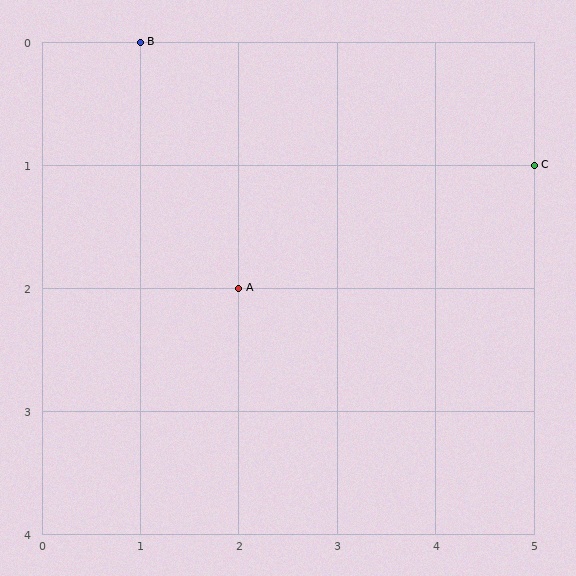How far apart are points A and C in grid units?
Points A and C are 3 columns and 1 row apart (about 3.2 grid units diagonally).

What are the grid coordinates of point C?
Point C is at grid coordinates (5, 1).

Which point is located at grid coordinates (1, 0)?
Point B is at (1, 0).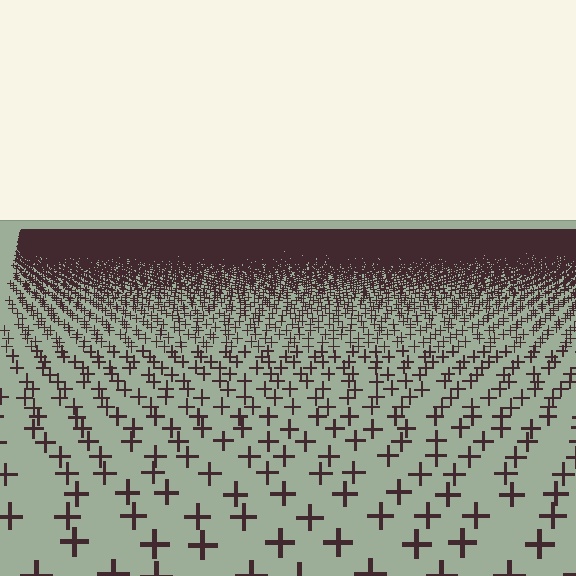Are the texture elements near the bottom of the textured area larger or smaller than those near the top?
Larger. Near the bottom, elements are closer to the viewer and appear at a bigger on-screen size.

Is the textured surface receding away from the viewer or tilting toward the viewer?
The surface is receding away from the viewer. Texture elements get smaller and denser toward the top.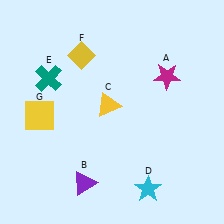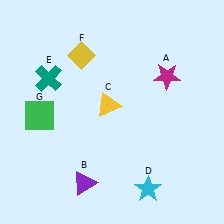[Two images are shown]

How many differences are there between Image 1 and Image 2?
There is 1 difference between the two images.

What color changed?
The square (G) changed from yellow in Image 1 to green in Image 2.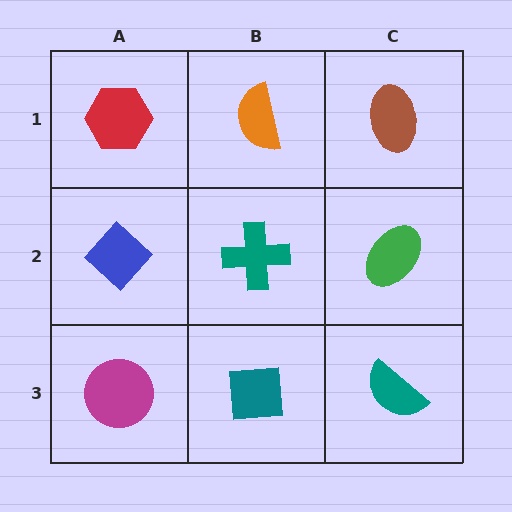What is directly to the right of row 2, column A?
A teal cross.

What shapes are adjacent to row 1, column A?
A blue diamond (row 2, column A), an orange semicircle (row 1, column B).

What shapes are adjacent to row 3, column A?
A blue diamond (row 2, column A), a teal square (row 3, column B).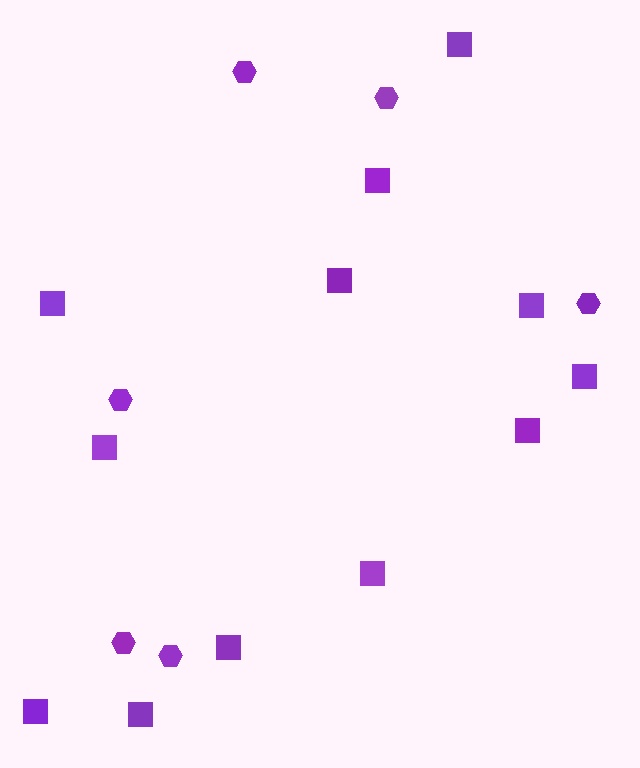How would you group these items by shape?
There are 2 groups: one group of hexagons (6) and one group of squares (12).